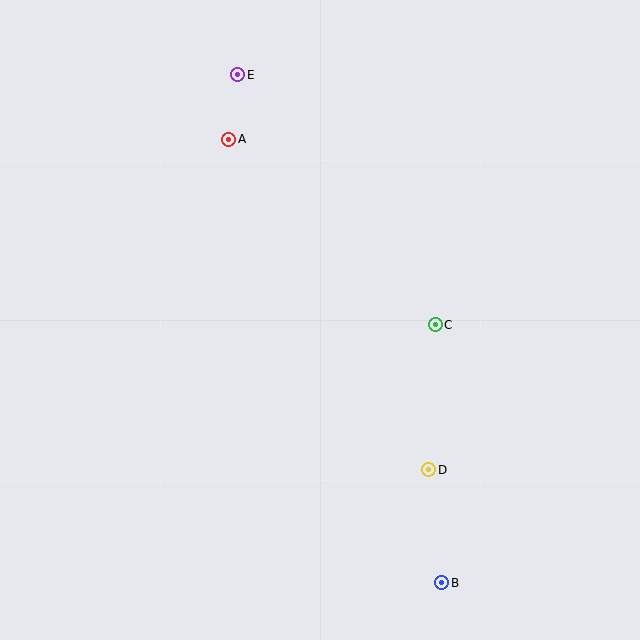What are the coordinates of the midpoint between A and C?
The midpoint between A and C is at (332, 232).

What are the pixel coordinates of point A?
Point A is at (229, 139).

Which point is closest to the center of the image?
Point C at (435, 325) is closest to the center.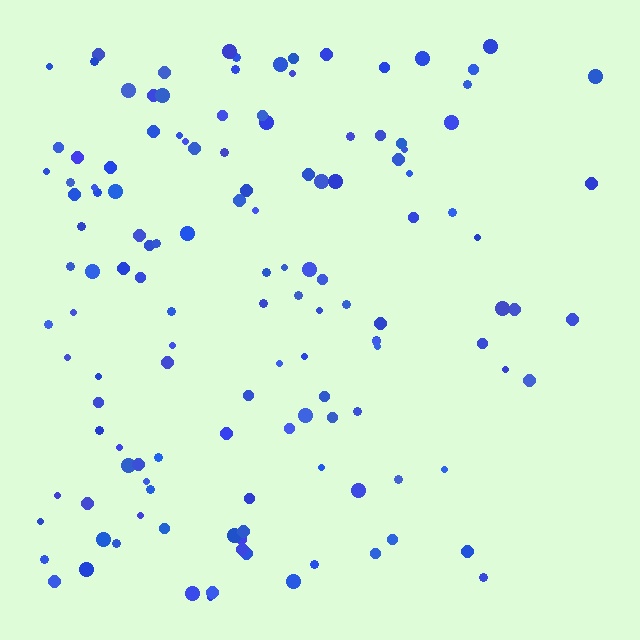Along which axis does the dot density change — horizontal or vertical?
Horizontal.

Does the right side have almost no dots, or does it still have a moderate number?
Still a moderate number, just noticeably fewer than the left.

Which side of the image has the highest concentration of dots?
The left.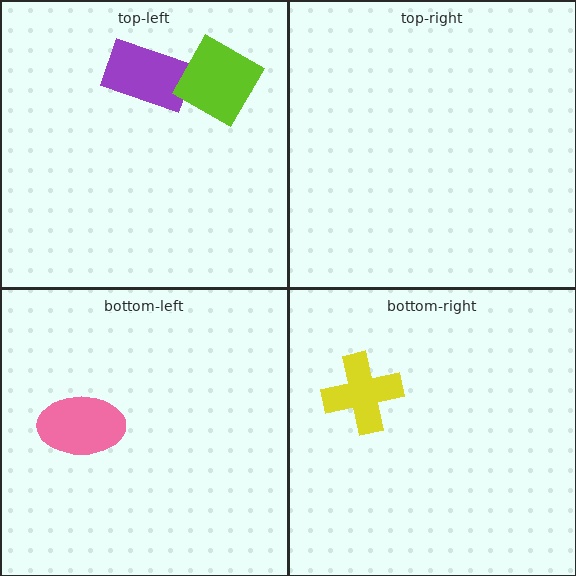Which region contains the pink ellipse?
The bottom-left region.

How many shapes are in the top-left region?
2.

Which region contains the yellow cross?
The bottom-right region.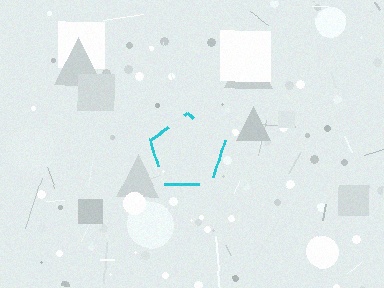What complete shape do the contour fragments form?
The contour fragments form a pentagon.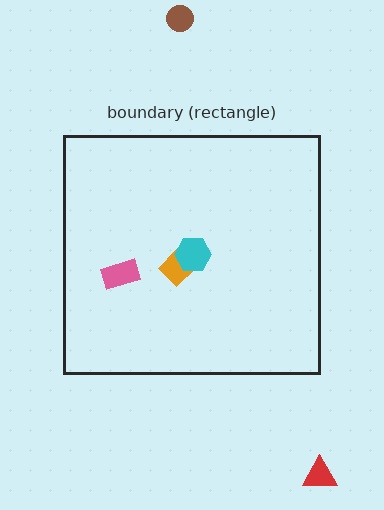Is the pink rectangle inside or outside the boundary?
Inside.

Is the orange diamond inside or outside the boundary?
Inside.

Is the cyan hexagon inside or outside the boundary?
Inside.